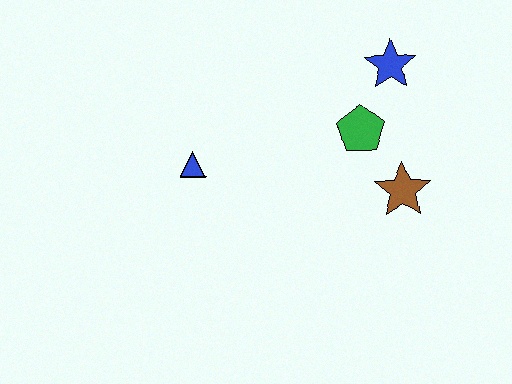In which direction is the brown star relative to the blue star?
The brown star is below the blue star.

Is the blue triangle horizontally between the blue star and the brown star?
No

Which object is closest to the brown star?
The green pentagon is closest to the brown star.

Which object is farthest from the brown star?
The blue triangle is farthest from the brown star.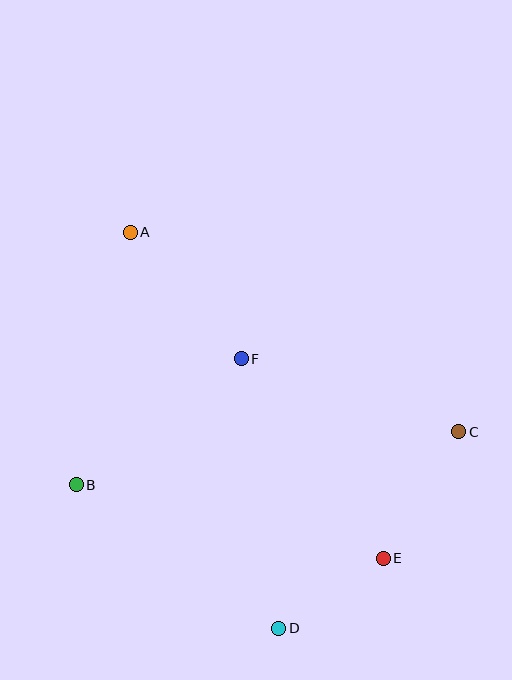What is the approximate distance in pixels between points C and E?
The distance between C and E is approximately 147 pixels.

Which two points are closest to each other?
Points D and E are closest to each other.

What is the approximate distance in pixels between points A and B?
The distance between A and B is approximately 258 pixels.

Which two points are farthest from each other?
Points A and D are farthest from each other.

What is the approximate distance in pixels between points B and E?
The distance between B and E is approximately 316 pixels.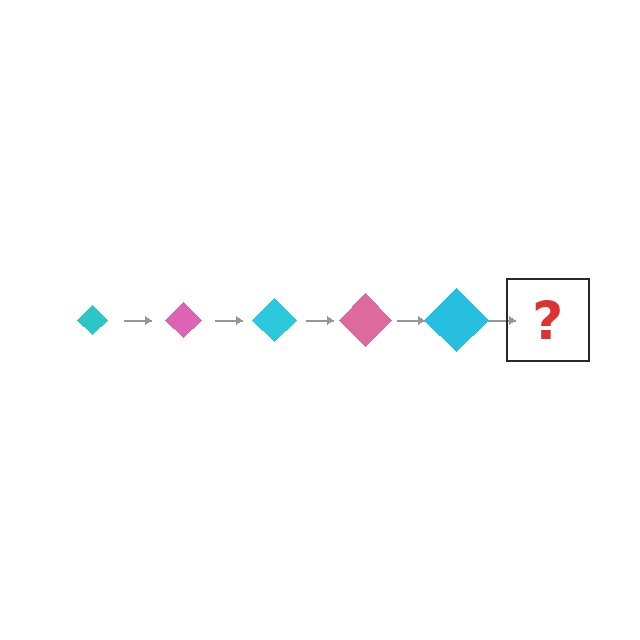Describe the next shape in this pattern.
It should be a pink diamond, larger than the previous one.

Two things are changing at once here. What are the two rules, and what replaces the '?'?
The two rules are that the diamond grows larger each step and the color cycles through cyan and pink. The '?' should be a pink diamond, larger than the previous one.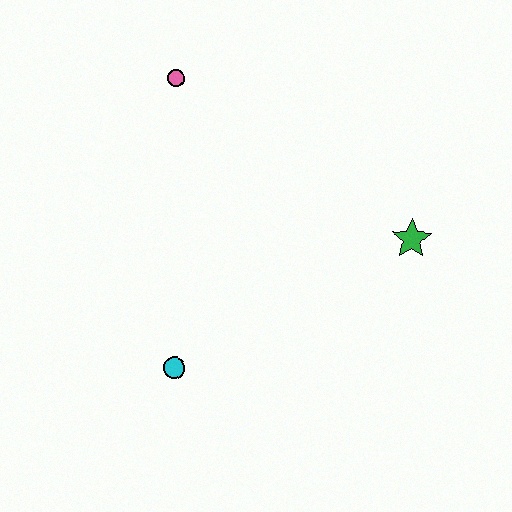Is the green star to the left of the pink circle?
No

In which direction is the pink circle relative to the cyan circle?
The pink circle is above the cyan circle.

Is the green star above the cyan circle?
Yes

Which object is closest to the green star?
The cyan circle is closest to the green star.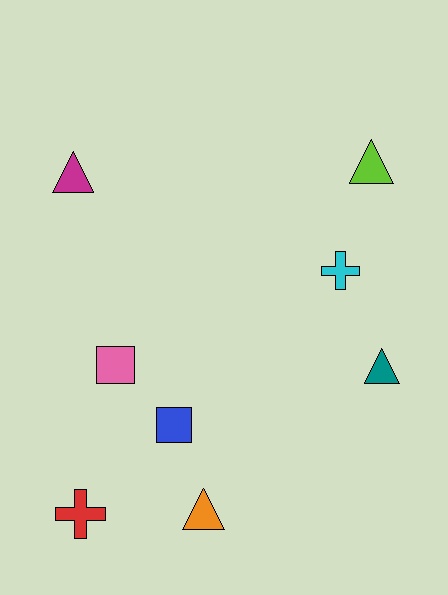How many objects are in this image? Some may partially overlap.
There are 8 objects.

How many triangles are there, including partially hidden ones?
There are 4 triangles.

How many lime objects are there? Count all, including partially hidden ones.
There is 1 lime object.